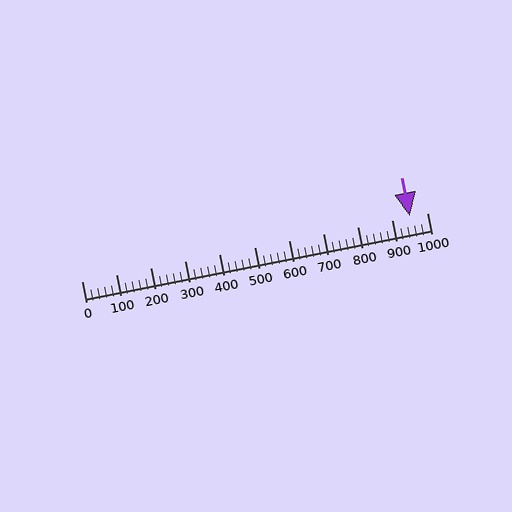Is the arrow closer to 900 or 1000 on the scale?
The arrow is closer to 900.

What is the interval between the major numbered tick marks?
The major tick marks are spaced 100 units apart.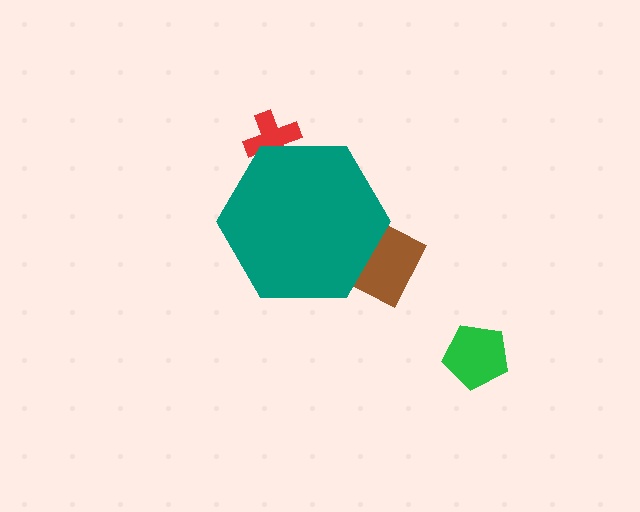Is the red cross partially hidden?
Yes, the red cross is partially hidden behind the teal hexagon.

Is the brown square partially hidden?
Yes, the brown square is partially hidden behind the teal hexagon.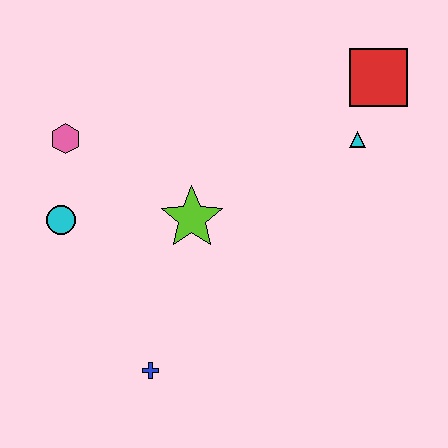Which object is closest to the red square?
The cyan triangle is closest to the red square.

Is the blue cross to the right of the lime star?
No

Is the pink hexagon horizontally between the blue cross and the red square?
No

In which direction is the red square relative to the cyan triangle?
The red square is above the cyan triangle.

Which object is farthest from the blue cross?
The red square is farthest from the blue cross.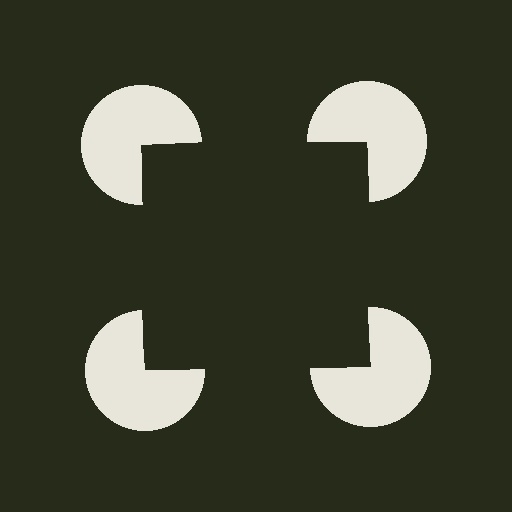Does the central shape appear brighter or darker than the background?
It typically appears slightly darker than the background, even though no actual brightness change is drawn.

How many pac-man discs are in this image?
There are 4 — one at each vertex of the illusory square.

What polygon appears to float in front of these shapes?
An illusory square — its edges are inferred from the aligned wedge cuts in the pac-man discs, not physically drawn.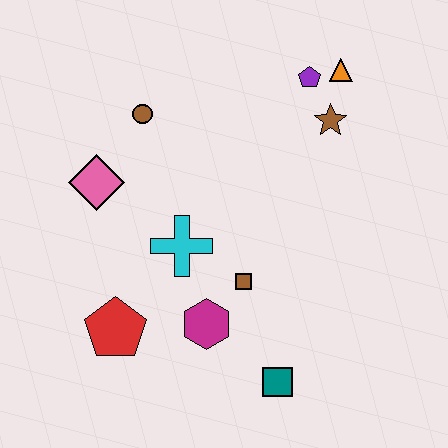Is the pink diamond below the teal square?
No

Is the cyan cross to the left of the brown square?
Yes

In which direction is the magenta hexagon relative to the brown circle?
The magenta hexagon is below the brown circle.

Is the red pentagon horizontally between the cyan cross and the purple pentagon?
No